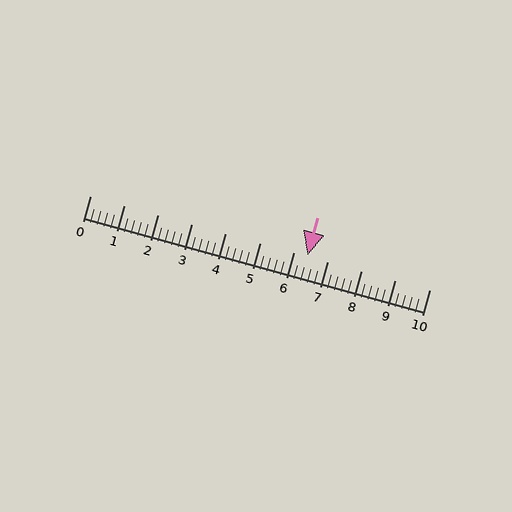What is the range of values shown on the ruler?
The ruler shows values from 0 to 10.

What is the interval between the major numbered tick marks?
The major tick marks are spaced 1 units apart.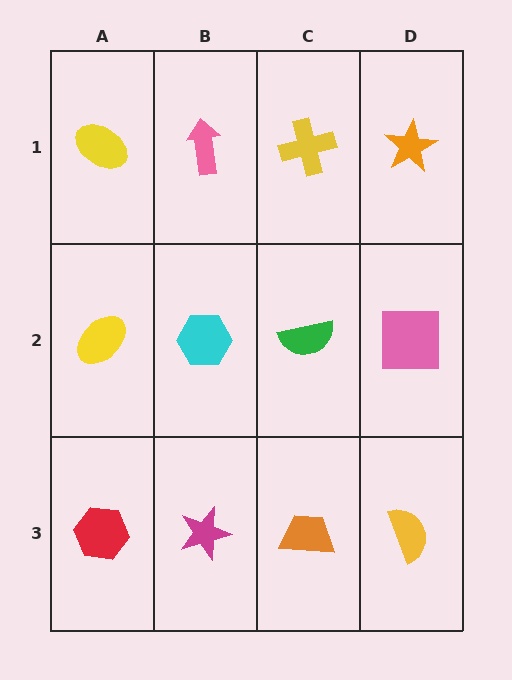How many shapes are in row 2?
4 shapes.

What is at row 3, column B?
A magenta star.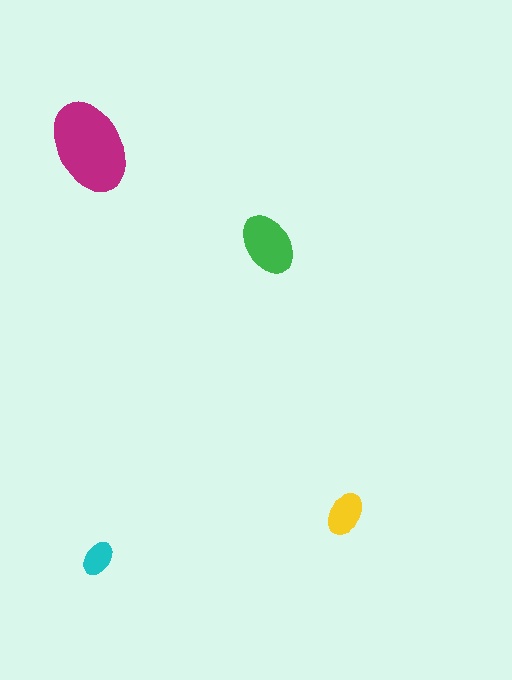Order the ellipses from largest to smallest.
the magenta one, the green one, the yellow one, the cyan one.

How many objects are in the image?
There are 4 objects in the image.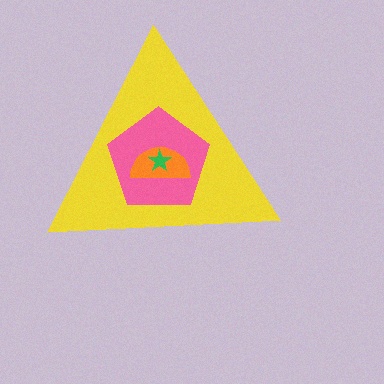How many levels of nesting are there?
4.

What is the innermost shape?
The green star.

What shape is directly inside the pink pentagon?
The orange semicircle.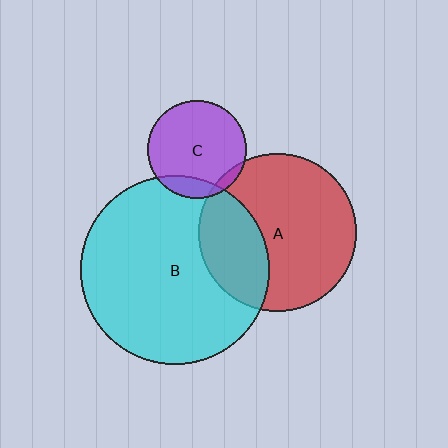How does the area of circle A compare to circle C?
Approximately 2.6 times.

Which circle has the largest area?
Circle B (cyan).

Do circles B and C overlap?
Yes.